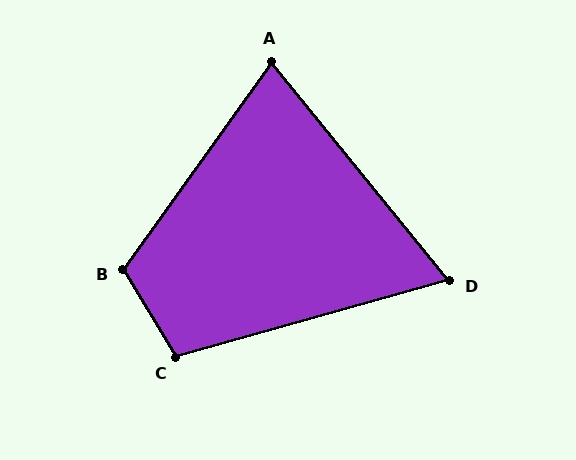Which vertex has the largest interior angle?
B, at approximately 114 degrees.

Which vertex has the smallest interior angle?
D, at approximately 66 degrees.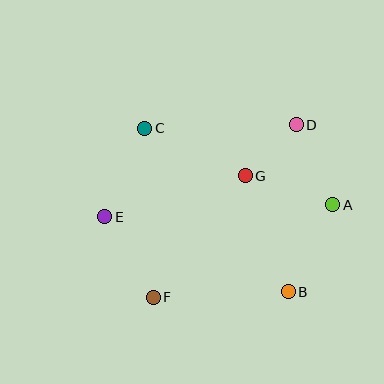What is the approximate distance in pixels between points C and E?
The distance between C and E is approximately 97 pixels.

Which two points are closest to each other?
Points D and G are closest to each other.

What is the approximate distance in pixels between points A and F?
The distance between A and F is approximately 202 pixels.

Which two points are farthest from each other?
Points A and E are farthest from each other.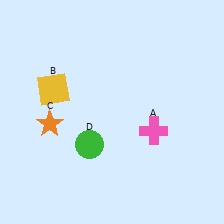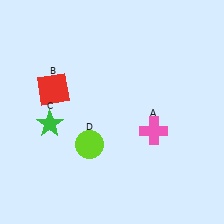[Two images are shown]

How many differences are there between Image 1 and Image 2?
There are 3 differences between the two images.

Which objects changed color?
B changed from yellow to red. C changed from orange to green. D changed from green to lime.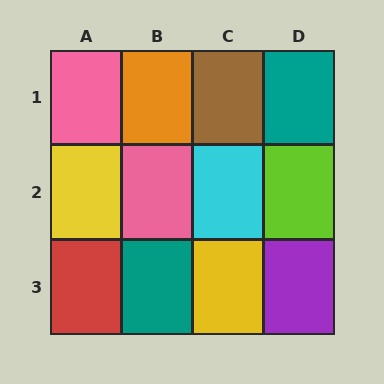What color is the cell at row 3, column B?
Teal.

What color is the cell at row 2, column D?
Lime.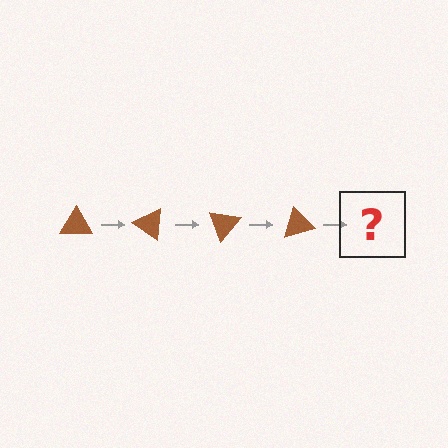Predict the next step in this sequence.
The next step is a brown triangle rotated 140 degrees.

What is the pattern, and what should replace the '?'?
The pattern is that the triangle rotates 35 degrees each step. The '?' should be a brown triangle rotated 140 degrees.